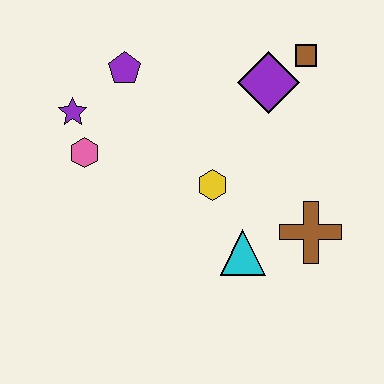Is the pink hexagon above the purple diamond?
No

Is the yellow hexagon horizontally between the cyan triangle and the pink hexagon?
Yes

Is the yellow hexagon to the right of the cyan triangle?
No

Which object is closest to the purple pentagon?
The purple star is closest to the purple pentagon.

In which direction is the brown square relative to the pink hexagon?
The brown square is to the right of the pink hexagon.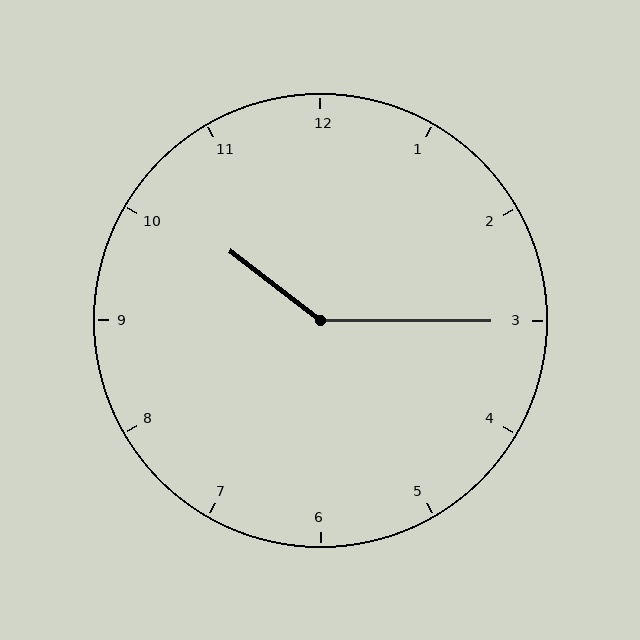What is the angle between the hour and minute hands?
Approximately 142 degrees.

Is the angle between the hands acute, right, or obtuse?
It is obtuse.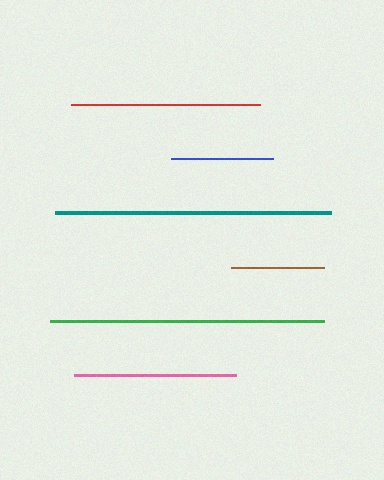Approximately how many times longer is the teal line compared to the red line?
The teal line is approximately 1.5 times the length of the red line.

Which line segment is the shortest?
The brown line is the shortest at approximately 93 pixels.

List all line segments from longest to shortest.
From longest to shortest: teal, green, red, pink, blue, brown.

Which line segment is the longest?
The teal line is the longest at approximately 276 pixels.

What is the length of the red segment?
The red segment is approximately 189 pixels long.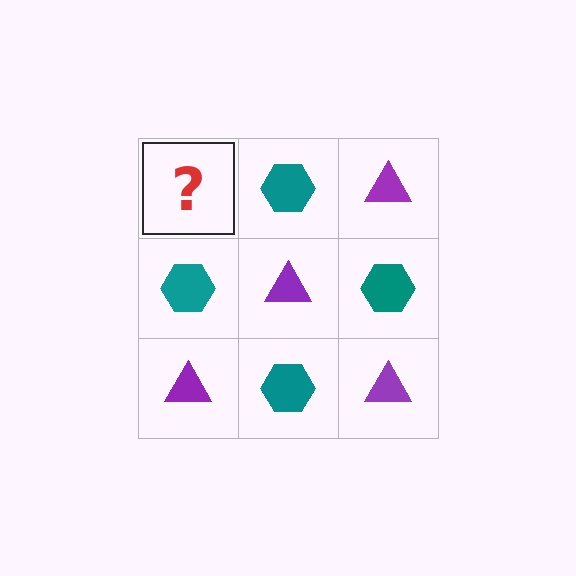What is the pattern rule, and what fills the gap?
The rule is that it alternates purple triangle and teal hexagon in a checkerboard pattern. The gap should be filled with a purple triangle.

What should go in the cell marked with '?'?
The missing cell should contain a purple triangle.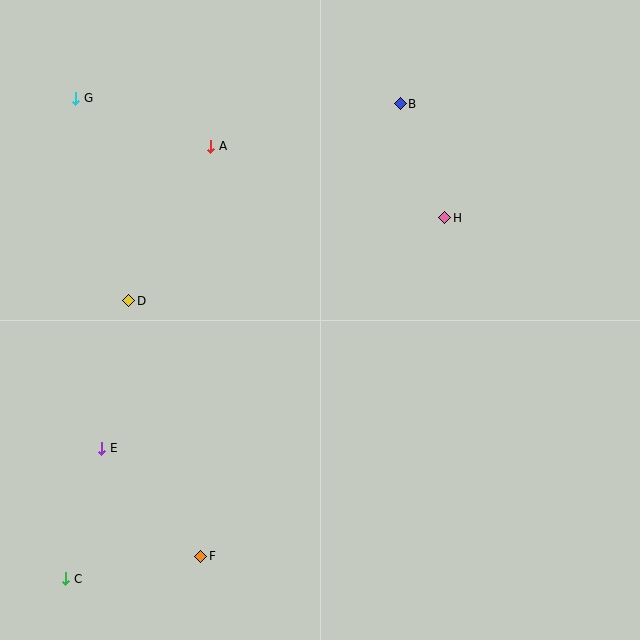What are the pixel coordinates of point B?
Point B is at (400, 104).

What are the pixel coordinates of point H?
Point H is at (445, 218).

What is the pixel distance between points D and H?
The distance between D and H is 327 pixels.